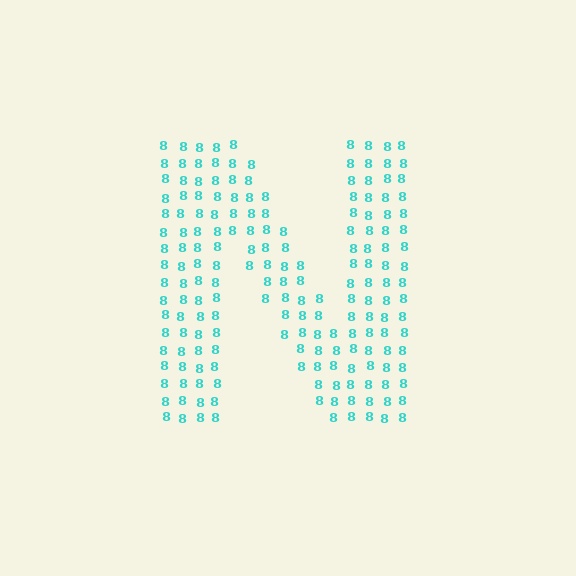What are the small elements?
The small elements are digit 8's.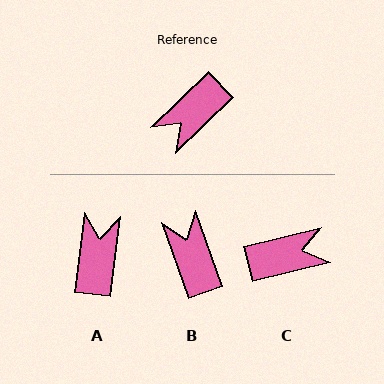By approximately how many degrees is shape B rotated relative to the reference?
Approximately 115 degrees clockwise.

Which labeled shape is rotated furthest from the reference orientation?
C, about 150 degrees away.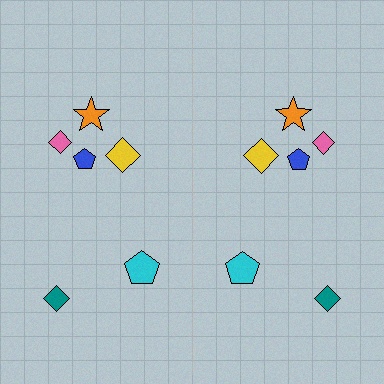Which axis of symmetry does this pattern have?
The pattern has a vertical axis of symmetry running through the center of the image.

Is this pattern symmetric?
Yes, this pattern has bilateral (reflection) symmetry.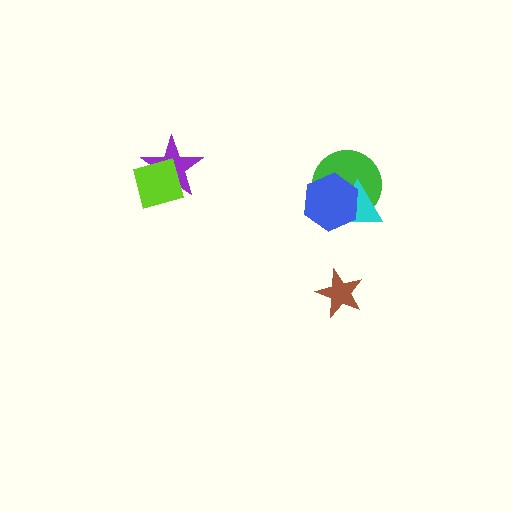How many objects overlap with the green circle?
2 objects overlap with the green circle.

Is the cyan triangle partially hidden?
Yes, it is partially covered by another shape.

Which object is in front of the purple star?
The lime diamond is in front of the purple star.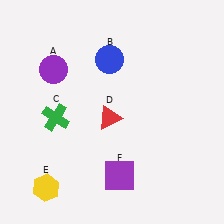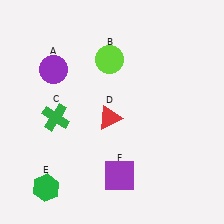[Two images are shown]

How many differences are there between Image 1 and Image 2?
There are 2 differences between the two images.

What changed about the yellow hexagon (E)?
In Image 1, E is yellow. In Image 2, it changed to green.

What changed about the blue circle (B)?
In Image 1, B is blue. In Image 2, it changed to lime.